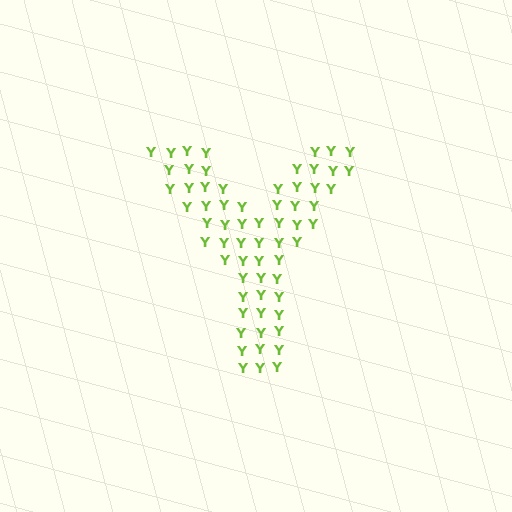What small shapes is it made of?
It is made of small letter Y's.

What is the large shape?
The large shape is the letter Y.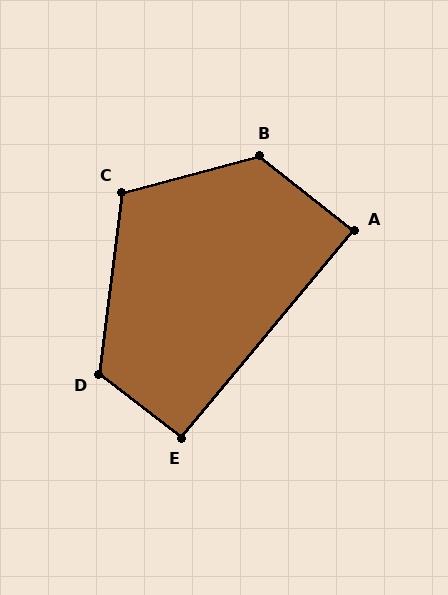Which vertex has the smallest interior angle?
A, at approximately 89 degrees.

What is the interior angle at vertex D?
Approximately 120 degrees (obtuse).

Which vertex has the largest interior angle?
B, at approximately 127 degrees.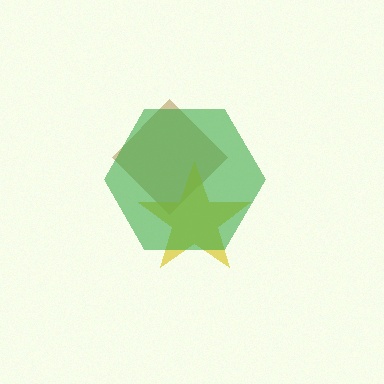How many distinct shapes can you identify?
There are 3 distinct shapes: a brown diamond, a yellow star, a green hexagon.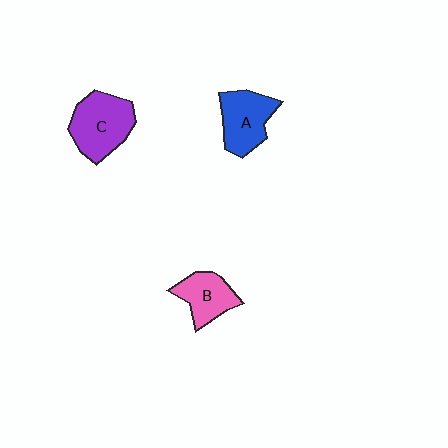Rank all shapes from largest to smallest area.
From largest to smallest: C (purple), A (blue), B (pink).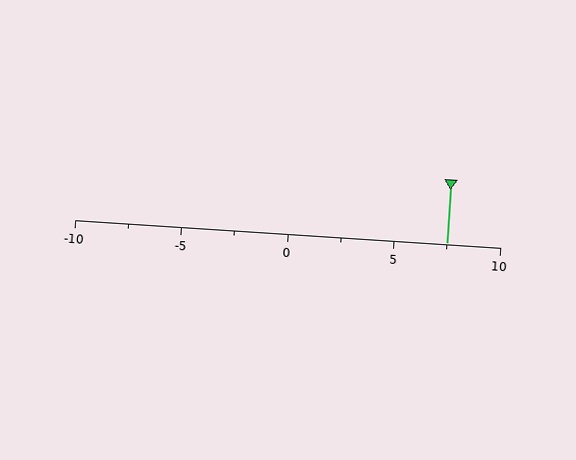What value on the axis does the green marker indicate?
The marker indicates approximately 7.5.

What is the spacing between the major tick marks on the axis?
The major ticks are spaced 5 apart.